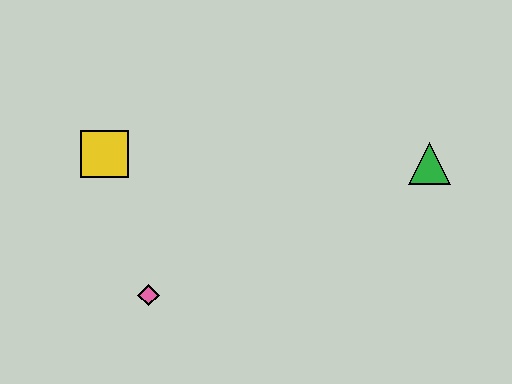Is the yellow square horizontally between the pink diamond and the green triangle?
No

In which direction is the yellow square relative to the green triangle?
The yellow square is to the left of the green triangle.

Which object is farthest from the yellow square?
The green triangle is farthest from the yellow square.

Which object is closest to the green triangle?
The pink diamond is closest to the green triangle.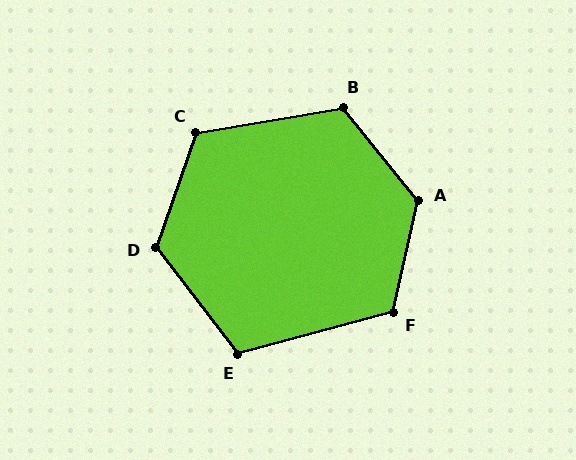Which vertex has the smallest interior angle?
E, at approximately 113 degrees.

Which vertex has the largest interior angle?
A, at approximately 128 degrees.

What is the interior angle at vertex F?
Approximately 118 degrees (obtuse).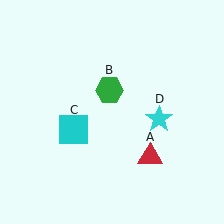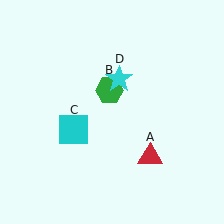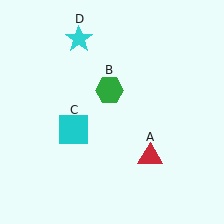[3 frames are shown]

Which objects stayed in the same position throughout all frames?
Red triangle (object A) and green hexagon (object B) and cyan square (object C) remained stationary.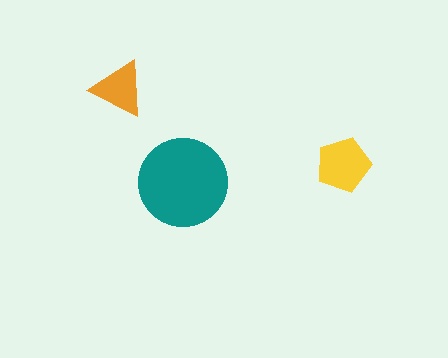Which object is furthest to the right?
The yellow pentagon is rightmost.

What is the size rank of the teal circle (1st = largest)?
1st.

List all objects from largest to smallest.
The teal circle, the yellow pentagon, the orange triangle.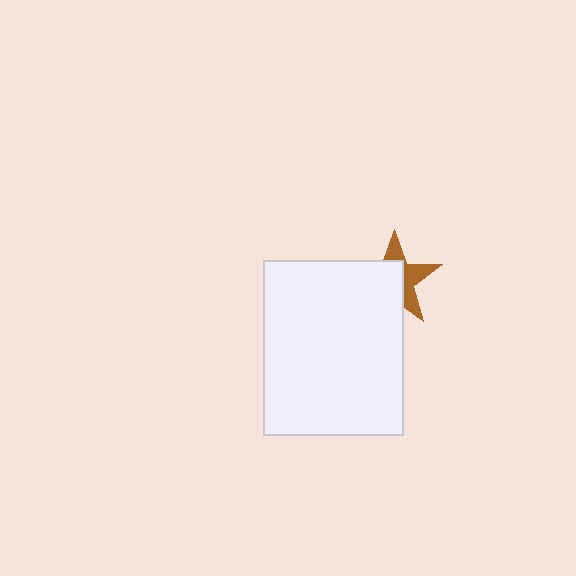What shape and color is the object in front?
The object in front is a white rectangle.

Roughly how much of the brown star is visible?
A small part of it is visible (roughly 42%).